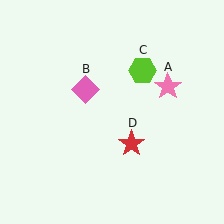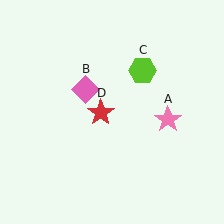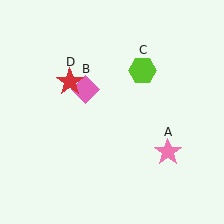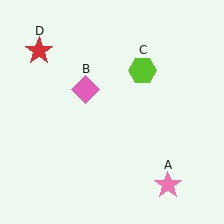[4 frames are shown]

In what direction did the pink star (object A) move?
The pink star (object A) moved down.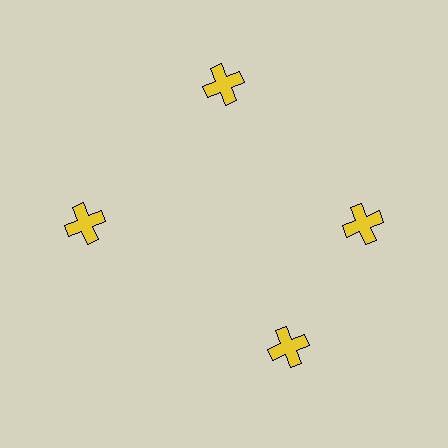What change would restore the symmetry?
The symmetry would be restored by rotating it back into even spacing with its neighbors so that all 4 crosses sit at equal angles and equal distance from the center.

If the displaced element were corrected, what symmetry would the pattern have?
It would have 4-fold rotational symmetry — the pattern would map onto itself every 90 degrees.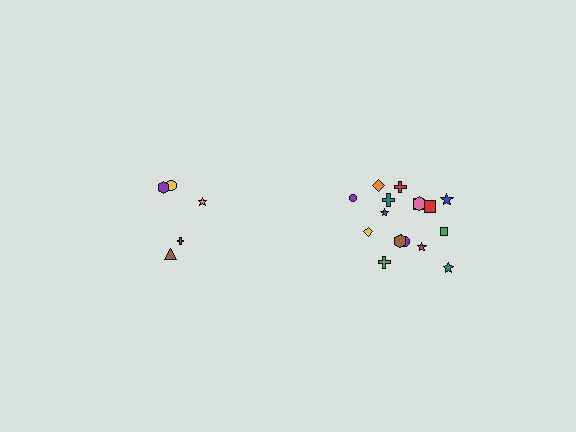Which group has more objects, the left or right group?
The right group.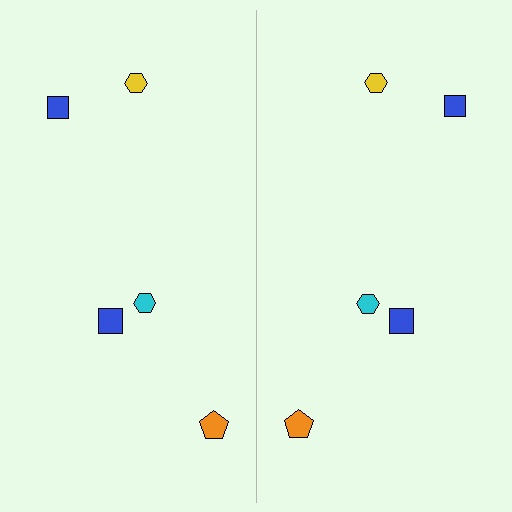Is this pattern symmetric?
Yes, this pattern has bilateral (reflection) symmetry.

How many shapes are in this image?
There are 10 shapes in this image.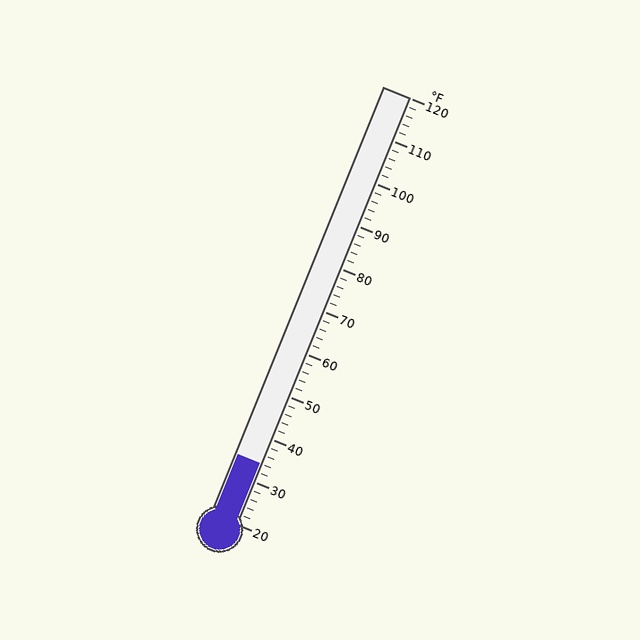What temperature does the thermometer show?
The thermometer shows approximately 34°F.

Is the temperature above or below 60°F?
The temperature is below 60°F.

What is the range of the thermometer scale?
The thermometer scale ranges from 20°F to 120°F.